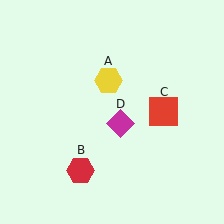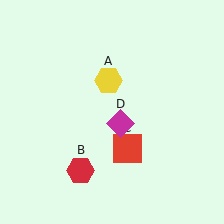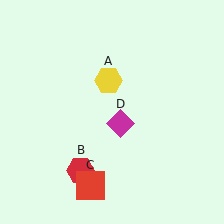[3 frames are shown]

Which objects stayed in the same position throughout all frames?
Yellow hexagon (object A) and red hexagon (object B) and magenta diamond (object D) remained stationary.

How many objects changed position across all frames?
1 object changed position: red square (object C).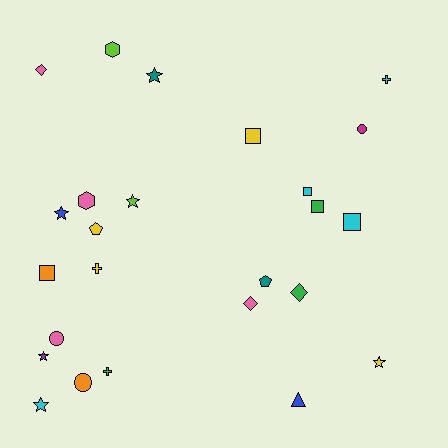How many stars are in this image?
There are 6 stars.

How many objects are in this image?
There are 25 objects.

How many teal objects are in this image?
There are 2 teal objects.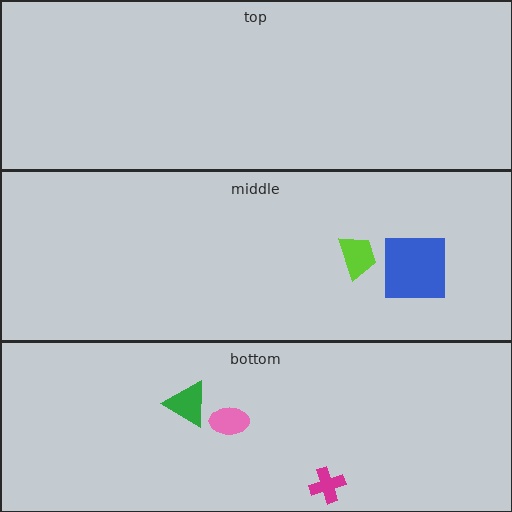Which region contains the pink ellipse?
The bottom region.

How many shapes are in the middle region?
2.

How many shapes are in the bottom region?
3.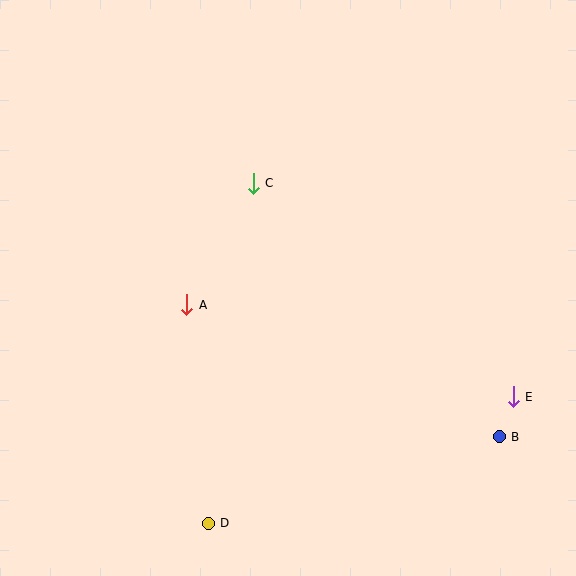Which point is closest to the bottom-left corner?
Point D is closest to the bottom-left corner.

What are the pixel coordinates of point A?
Point A is at (187, 305).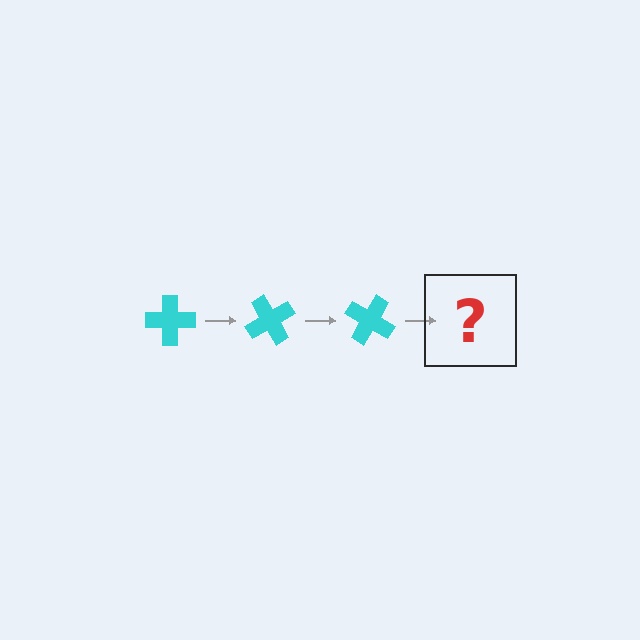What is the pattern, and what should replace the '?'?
The pattern is that the cross rotates 60 degrees each step. The '?' should be a cyan cross rotated 180 degrees.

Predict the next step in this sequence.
The next step is a cyan cross rotated 180 degrees.